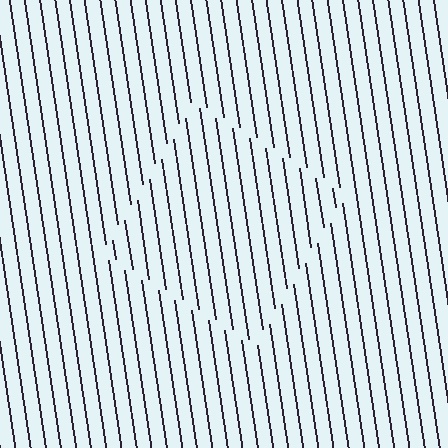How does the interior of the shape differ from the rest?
The interior of the shape contains the same grating, shifted by half a period — the contour is defined by the phase discontinuity where line-ends from the inner and outer gratings abut.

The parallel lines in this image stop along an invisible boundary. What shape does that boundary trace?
An illusory square. The interior of the shape contains the same grating, shifted by half a period — the contour is defined by the phase discontinuity where line-ends from the inner and outer gratings abut.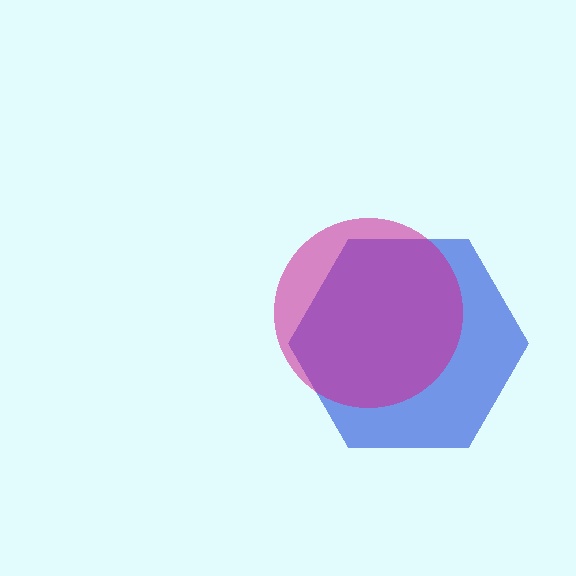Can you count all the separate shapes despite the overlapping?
Yes, there are 2 separate shapes.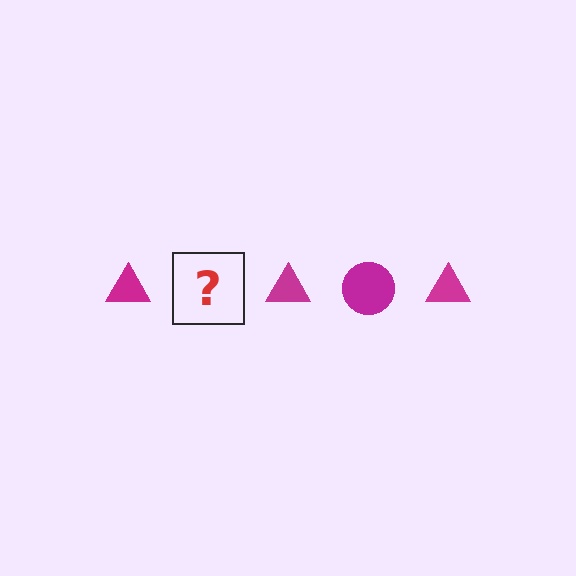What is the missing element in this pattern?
The missing element is a magenta circle.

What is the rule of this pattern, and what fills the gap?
The rule is that the pattern cycles through triangle, circle shapes in magenta. The gap should be filled with a magenta circle.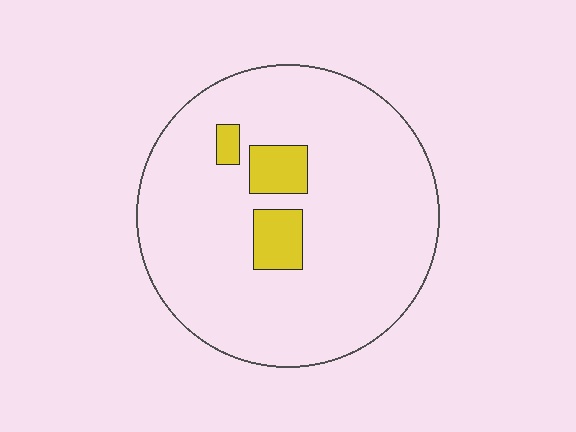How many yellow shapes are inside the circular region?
3.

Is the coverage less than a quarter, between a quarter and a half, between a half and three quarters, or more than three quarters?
Less than a quarter.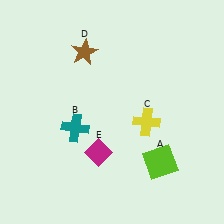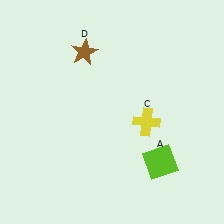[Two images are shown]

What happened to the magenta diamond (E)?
The magenta diamond (E) was removed in Image 2. It was in the bottom-left area of Image 1.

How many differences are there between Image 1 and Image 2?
There are 2 differences between the two images.